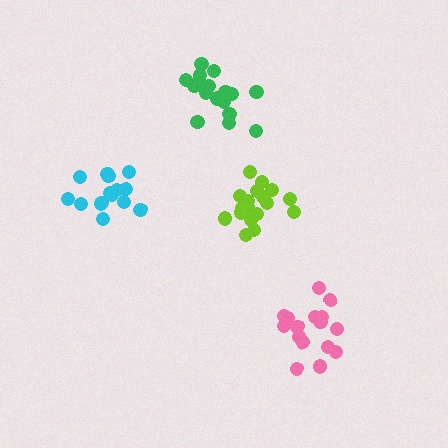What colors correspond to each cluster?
The clusters are colored: cyan, lime, pink, green.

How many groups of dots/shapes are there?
There are 4 groups.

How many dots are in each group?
Group 1: 15 dots, Group 2: 19 dots, Group 3: 16 dots, Group 4: 17 dots (67 total).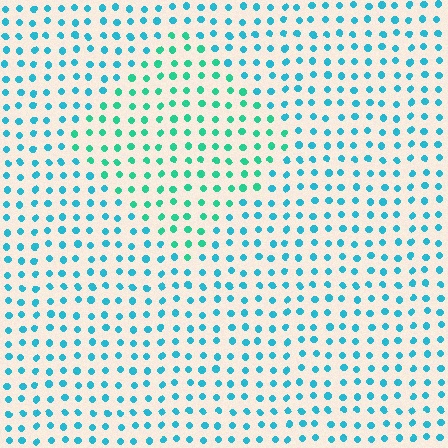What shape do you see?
I see a diamond.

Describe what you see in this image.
The image is filled with small cyan elements in a uniform arrangement. A diamond-shaped region is visible where the elements are tinted to a slightly different hue, forming a subtle color boundary.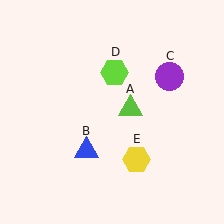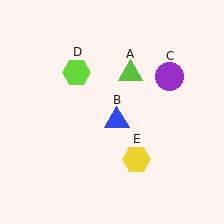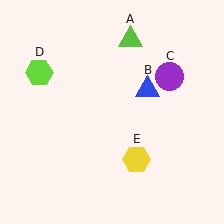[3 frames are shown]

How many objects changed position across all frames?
3 objects changed position: lime triangle (object A), blue triangle (object B), lime hexagon (object D).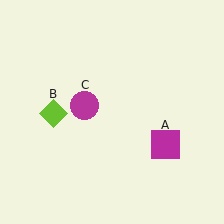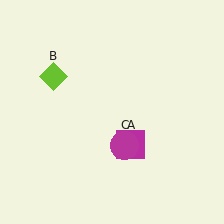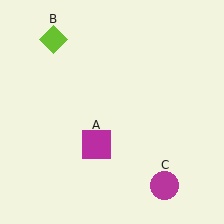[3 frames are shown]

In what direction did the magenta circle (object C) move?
The magenta circle (object C) moved down and to the right.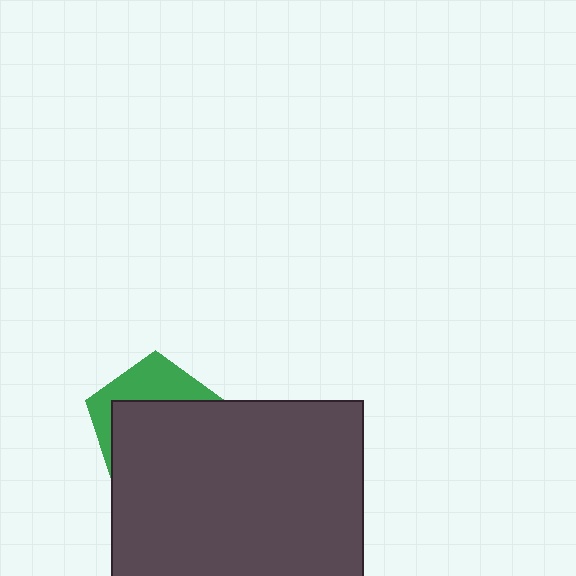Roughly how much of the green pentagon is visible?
A small part of it is visible (roughly 35%).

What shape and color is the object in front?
The object in front is a dark gray rectangle.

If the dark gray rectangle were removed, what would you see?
You would see the complete green pentagon.